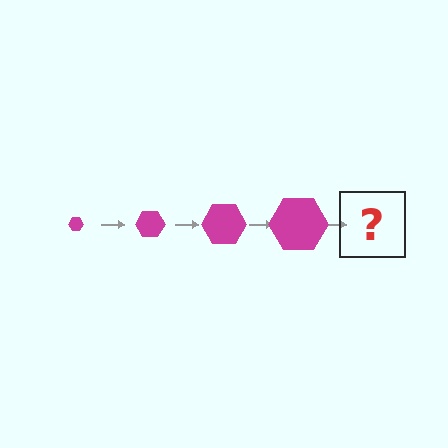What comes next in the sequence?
The next element should be a magenta hexagon, larger than the previous one.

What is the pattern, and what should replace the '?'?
The pattern is that the hexagon gets progressively larger each step. The '?' should be a magenta hexagon, larger than the previous one.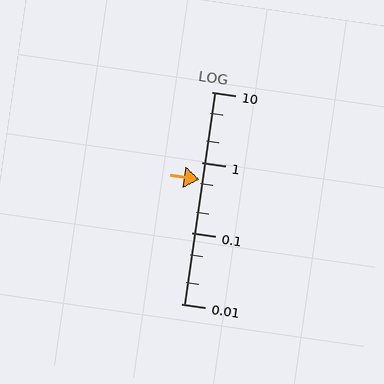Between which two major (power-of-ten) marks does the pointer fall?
The pointer is between 0.1 and 1.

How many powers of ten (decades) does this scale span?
The scale spans 3 decades, from 0.01 to 10.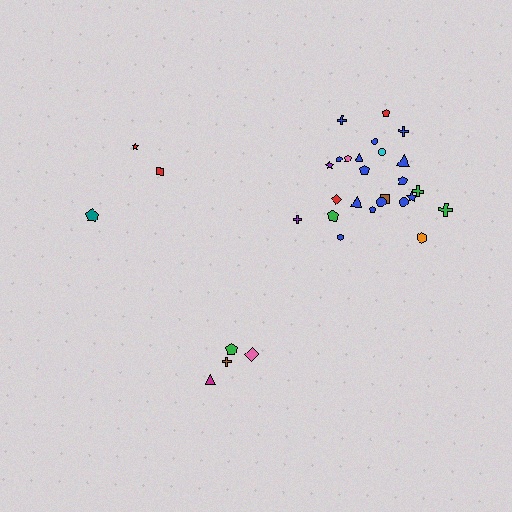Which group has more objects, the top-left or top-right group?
The top-right group.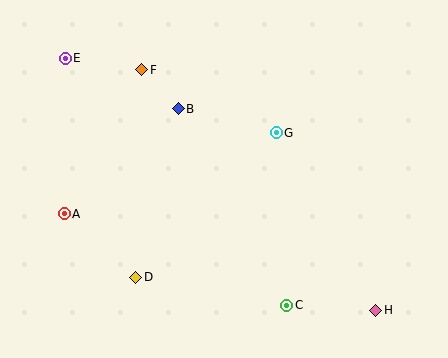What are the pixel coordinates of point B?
Point B is at (178, 109).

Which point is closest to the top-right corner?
Point G is closest to the top-right corner.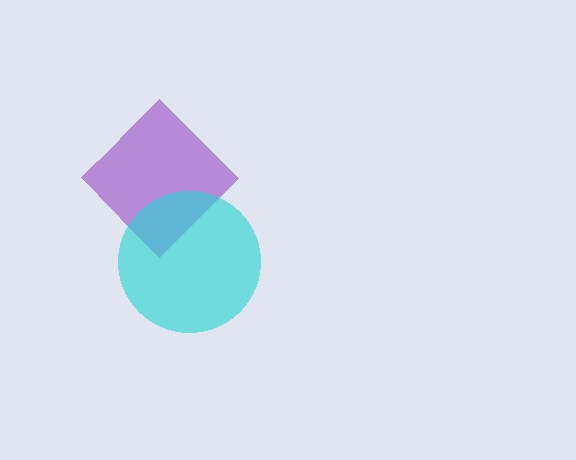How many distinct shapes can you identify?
There are 2 distinct shapes: a purple diamond, a cyan circle.